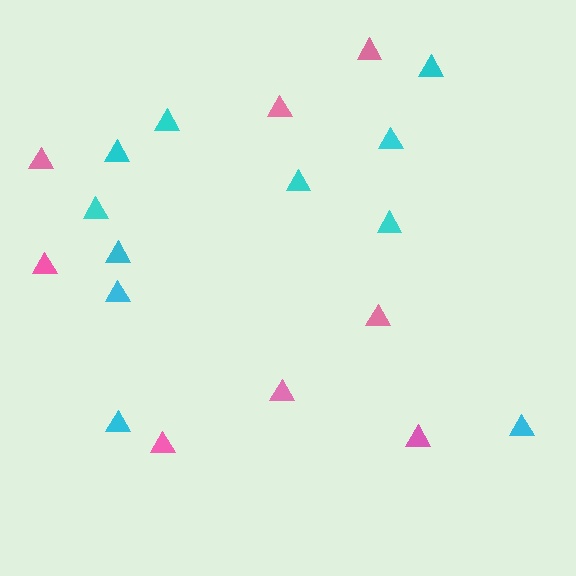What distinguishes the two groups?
There are 2 groups: one group of cyan triangles (11) and one group of pink triangles (8).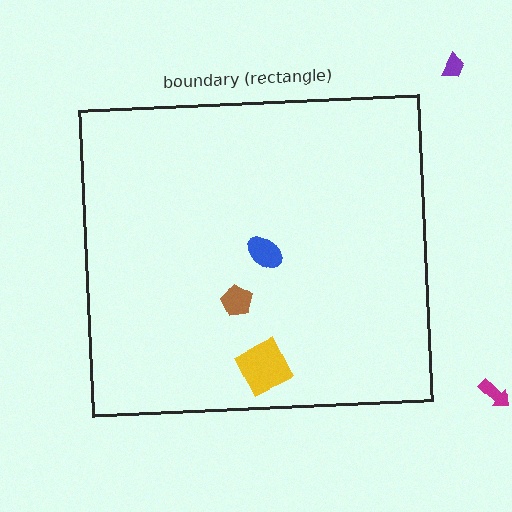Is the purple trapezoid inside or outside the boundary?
Outside.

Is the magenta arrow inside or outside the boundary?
Outside.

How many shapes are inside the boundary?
3 inside, 2 outside.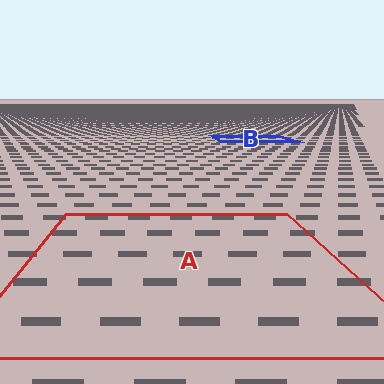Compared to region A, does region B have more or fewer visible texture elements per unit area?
Region B has more texture elements per unit area — they are packed more densely because it is farther away.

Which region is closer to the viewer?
Region A is closer. The texture elements there are larger and more spread out.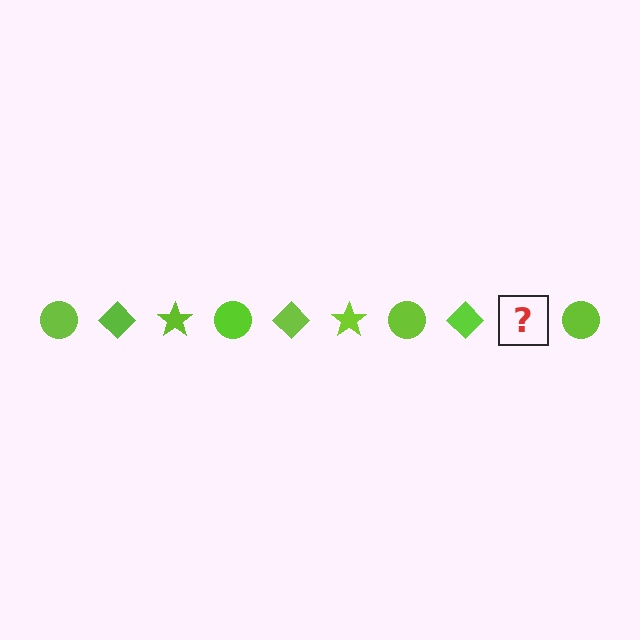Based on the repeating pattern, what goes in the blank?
The blank should be a lime star.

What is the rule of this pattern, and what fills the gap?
The rule is that the pattern cycles through circle, diamond, star shapes in lime. The gap should be filled with a lime star.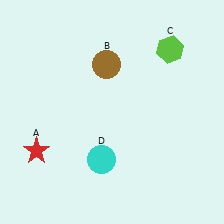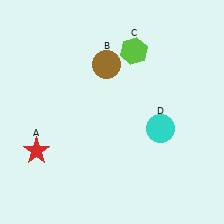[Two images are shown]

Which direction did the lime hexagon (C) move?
The lime hexagon (C) moved left.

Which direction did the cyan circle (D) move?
The cyan circle (D) moved right.